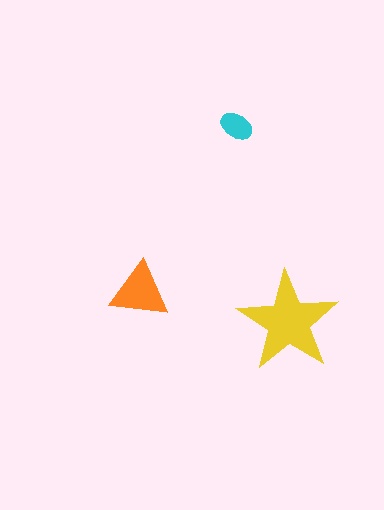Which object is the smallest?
The cyan ellipse.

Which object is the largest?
The yellow star.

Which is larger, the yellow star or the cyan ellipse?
The yellow star.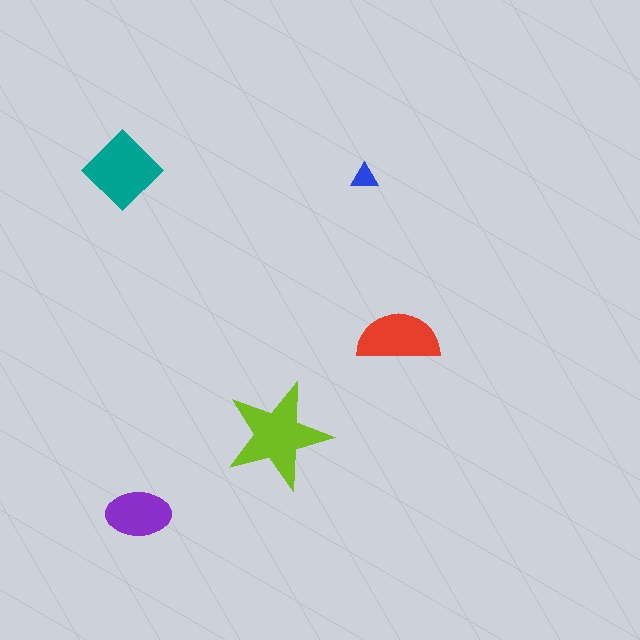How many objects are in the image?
There are 5 objects in the image.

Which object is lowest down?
The purple ellipse is bottommost.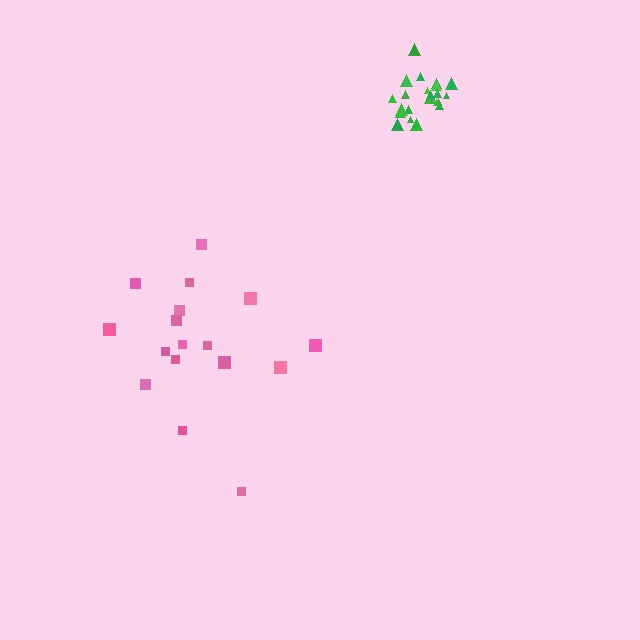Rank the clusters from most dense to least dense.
green, pink.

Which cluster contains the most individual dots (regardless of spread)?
Green (22).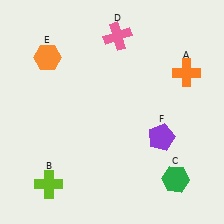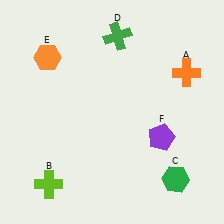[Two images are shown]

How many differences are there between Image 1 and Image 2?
There is 1 difference between the two images.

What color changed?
The cross (D) changed from pink in Image 1 to green in Image 2.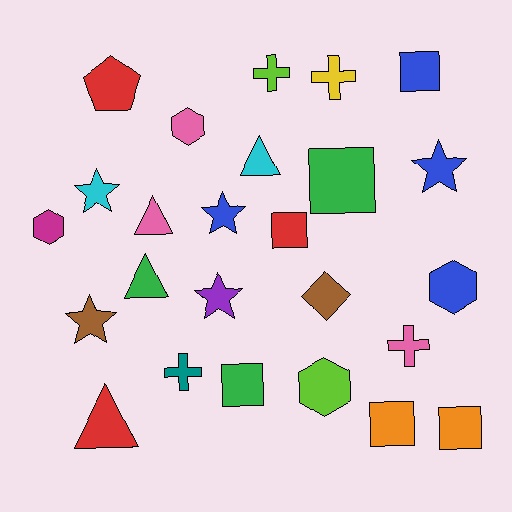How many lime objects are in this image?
There are 2 lime objects.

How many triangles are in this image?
There are 4 triangles.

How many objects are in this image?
There are 25 objects.